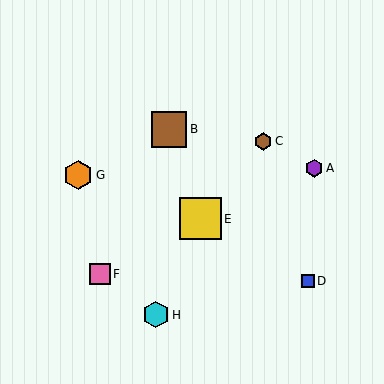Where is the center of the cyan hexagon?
The center of the cyan hexagon is at (156, 315).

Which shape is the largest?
The yellow square (labeled E) is the largest.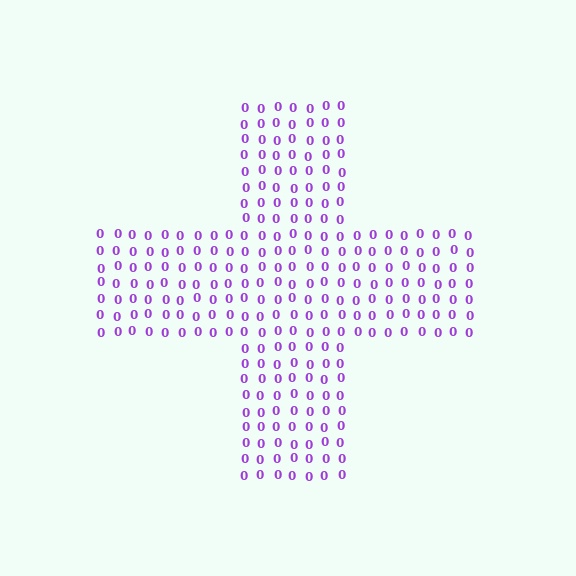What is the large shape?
The large shape is a cross.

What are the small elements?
The small elements are digit 0's.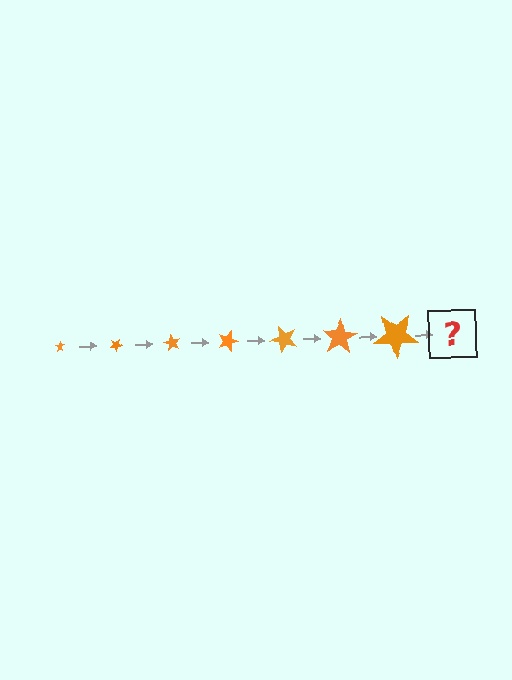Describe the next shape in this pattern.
It should be a star, larger than the previous one and rotated 210 degrees from the start.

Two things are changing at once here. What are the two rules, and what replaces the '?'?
The two rules are that the star grows larger each step and it rotates 30 degrees each step. The '?' should be a star, larger than the previous one and rotated 210 degrees from the start.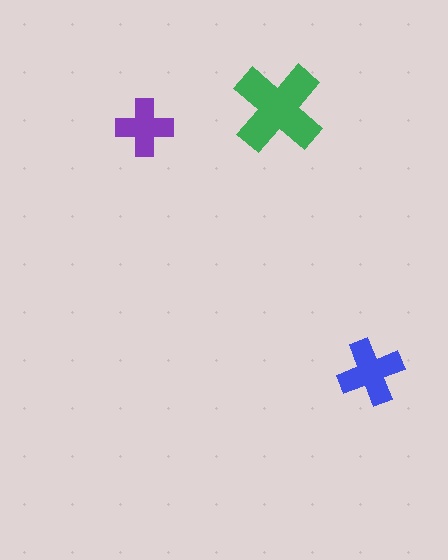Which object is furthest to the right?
The blue cross is rightmost.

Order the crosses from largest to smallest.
the green one, the blue one, the purple one.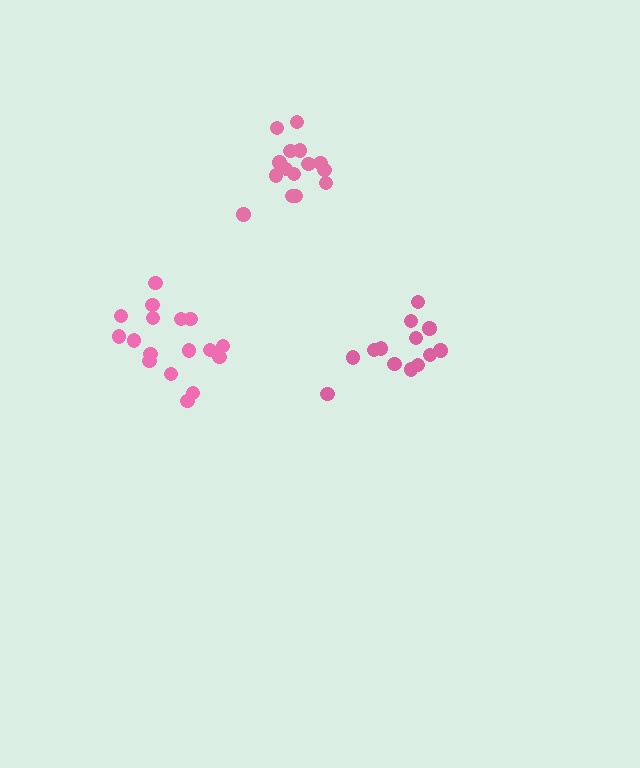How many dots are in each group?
Group 1: 17 dots, Group 2: 13 dots, Group 3: 15 dots (45 total).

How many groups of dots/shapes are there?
There are 3 groups.